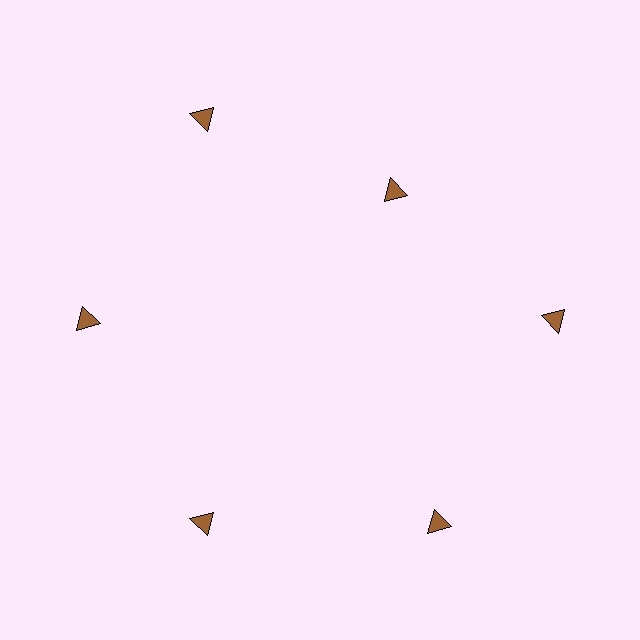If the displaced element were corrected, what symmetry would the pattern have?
It would have 6-fold rotational symmetry — the pattern would map onto itself every 60 degrees.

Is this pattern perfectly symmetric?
No. The 6 brown triangles are arranged in a ring, but one element near the 1 o'clock position is pulled inward toward the center, breaking the 6-fold rotational symmetry.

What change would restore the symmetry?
The symmetry would be restored by moving it outward, back onto the ring so that all 6 triangles sit at equal angles and equal distance from the center.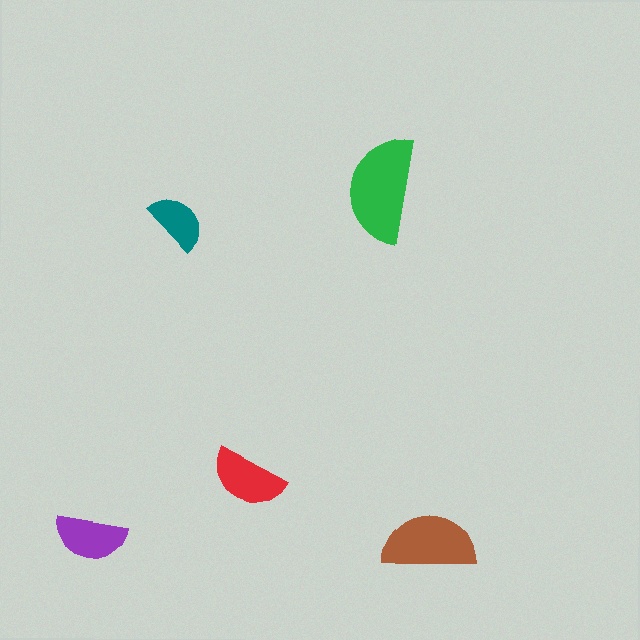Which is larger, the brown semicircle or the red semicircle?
The brown one.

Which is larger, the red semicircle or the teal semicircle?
The red one.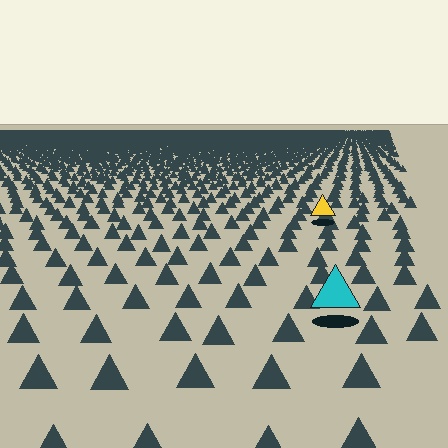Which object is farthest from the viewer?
The yellow triangle is farthest from the viewer. It appears smaller and the ground texture around it is denser.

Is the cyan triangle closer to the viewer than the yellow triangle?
Yes. The cyan triangle is closer — you can tell from the texture gradient: the ground texture is coarser near it.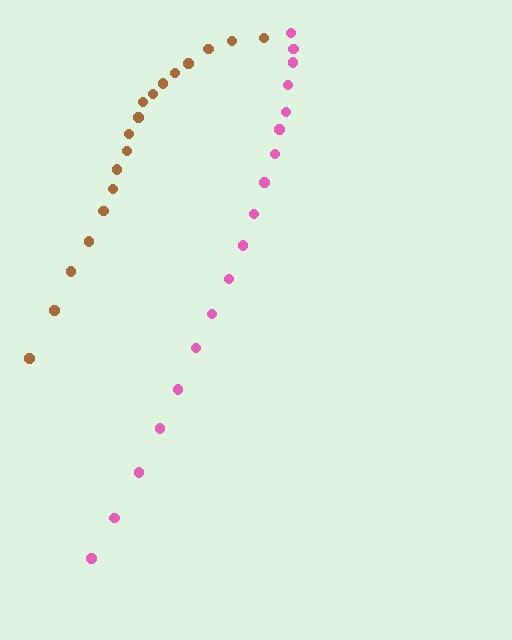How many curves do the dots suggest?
There are 2 distinct paths.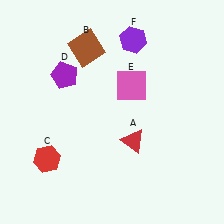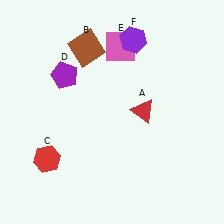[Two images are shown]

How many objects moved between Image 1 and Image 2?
2 objects moved between the two images.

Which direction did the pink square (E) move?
The pink square (E) moved up.